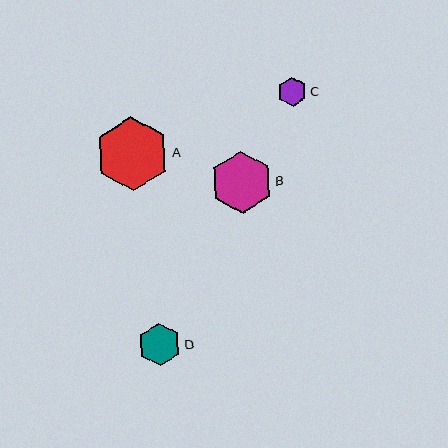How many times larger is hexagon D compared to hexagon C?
Hexagon D is approximately 1.5 times the size of hexagon C.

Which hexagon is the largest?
Hexagon A is the largest with a size of approximately 74 pixels.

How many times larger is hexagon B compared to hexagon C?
Hexagon B is approximately 2.1 times the size of hexagon C.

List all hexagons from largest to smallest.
From largest to smallest: A, B, D, C.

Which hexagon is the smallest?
Hexagon C is the smallest with a size of approximately 29 pixels.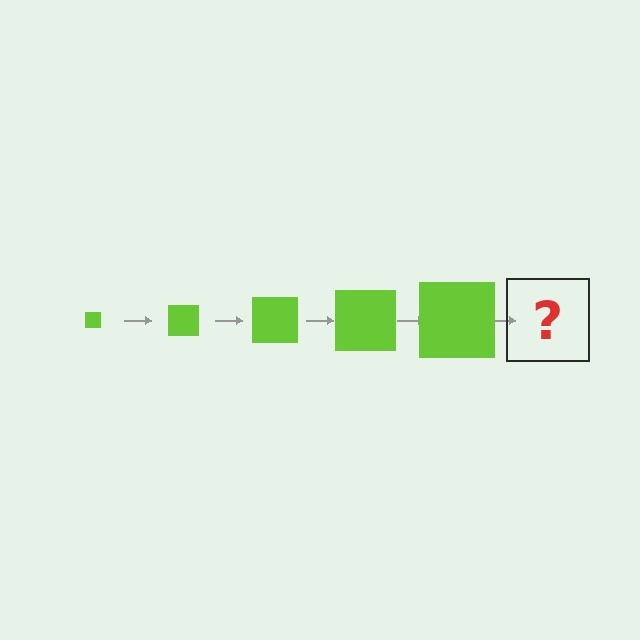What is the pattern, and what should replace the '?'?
The pattern is that the square gets progressively larger each step. The '?' should be a lime square, larger than the previous one.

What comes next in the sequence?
The next element should be a lime square, larger than the previous one.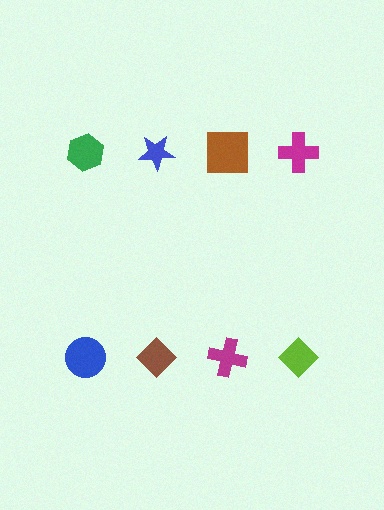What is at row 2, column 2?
A brown diamond.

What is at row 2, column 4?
A lime diamond.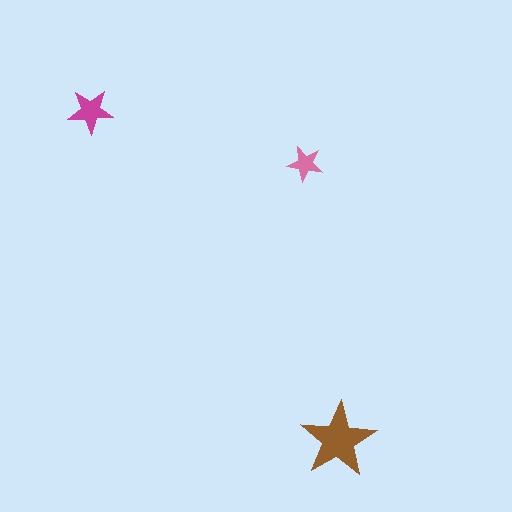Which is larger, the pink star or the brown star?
The brown one.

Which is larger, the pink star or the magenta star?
The magenta one.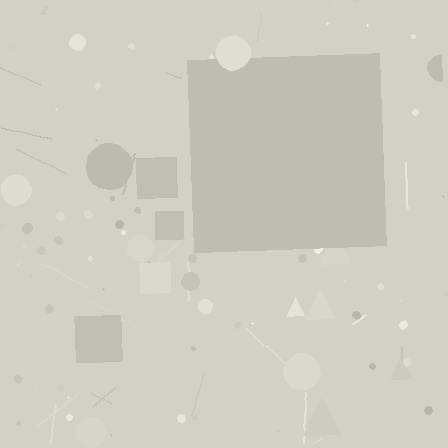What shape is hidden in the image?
A square is hidden in the image.